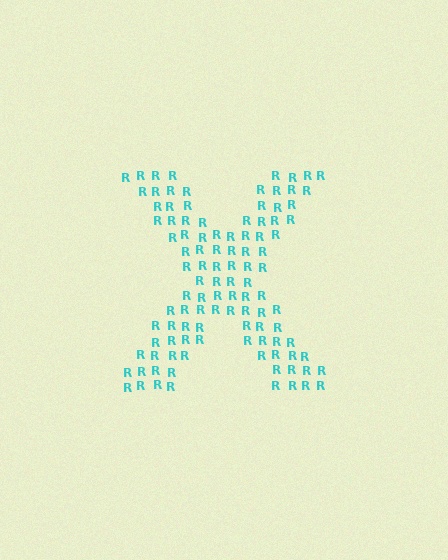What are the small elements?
The small elements are letter R's.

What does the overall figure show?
The overall figure shows the letter X.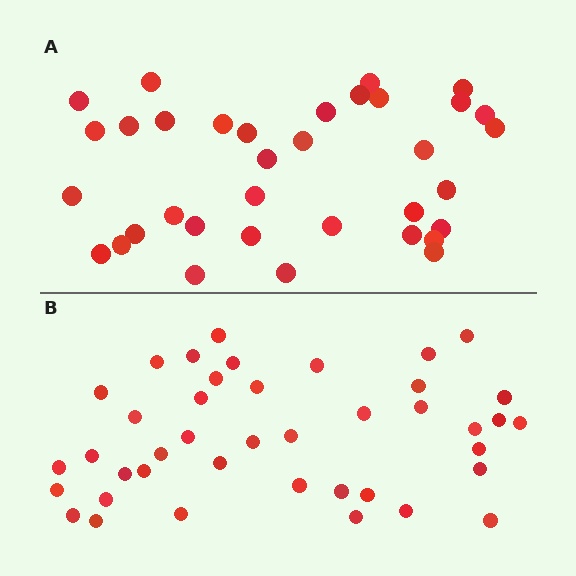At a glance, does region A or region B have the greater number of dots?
Region B (the bottom region) has more dots.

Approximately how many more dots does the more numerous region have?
Region B has about 6 more dots than region A.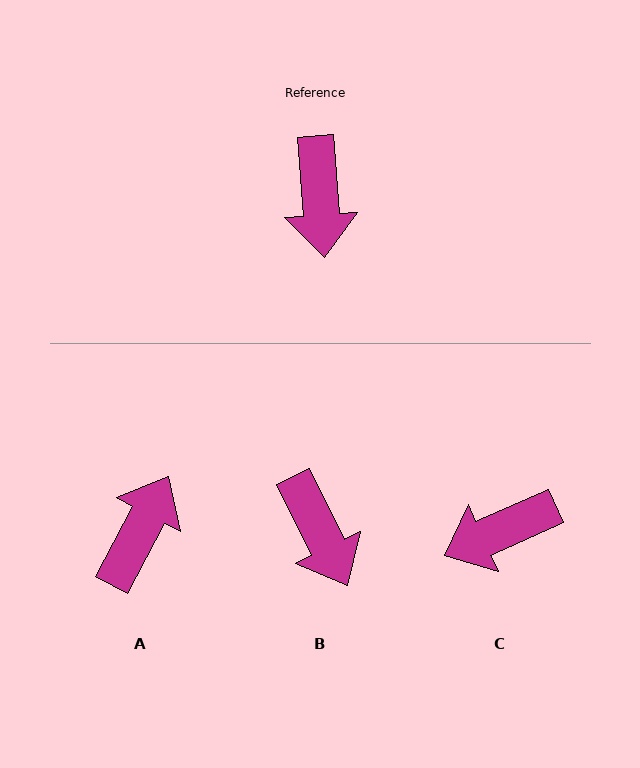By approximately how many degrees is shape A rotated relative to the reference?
Approximately 148 degrees counter-clockwise.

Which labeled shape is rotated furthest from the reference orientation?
A, about 148 degrees away.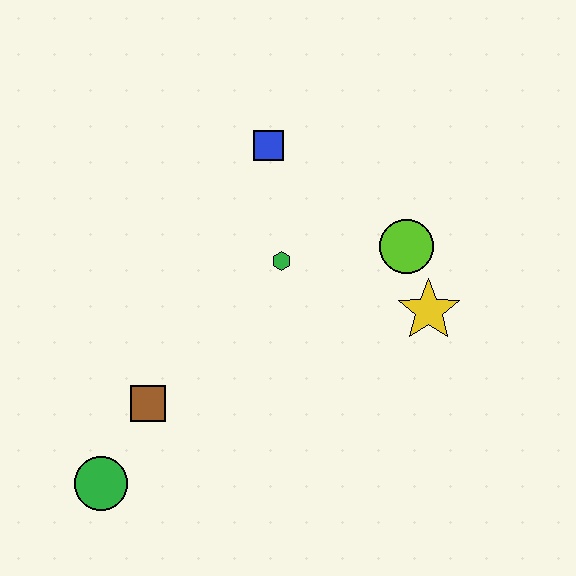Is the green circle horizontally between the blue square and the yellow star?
No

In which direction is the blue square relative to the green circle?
The blue square is above the green circle.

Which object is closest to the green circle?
The brown square is closest to the green circle.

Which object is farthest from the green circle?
The lime circle is farthest from the green circle.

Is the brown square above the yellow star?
No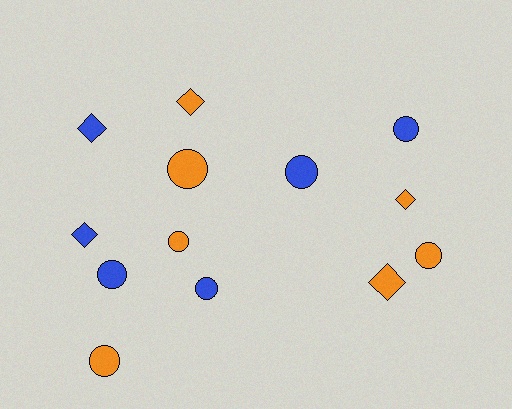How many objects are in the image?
There are 13 objects.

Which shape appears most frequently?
Circle, with 8 objects.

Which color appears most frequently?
Orange, with 7 objects.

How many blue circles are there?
There are 4 blue circles.